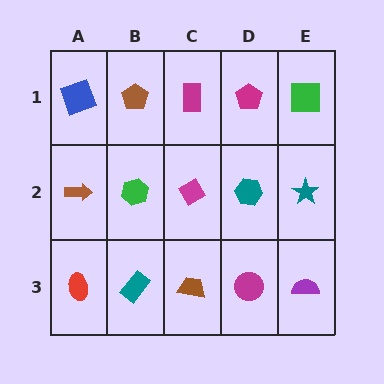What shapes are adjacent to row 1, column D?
A teal hexagon (row 2, column D), a magenta rectangle (row 1, column C), a green square (row 1, column E).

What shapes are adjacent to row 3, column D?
A teal hexagon (row 2, column D), a brown trapezoid (row 3, column C), a purple semicircle (row 3, column E).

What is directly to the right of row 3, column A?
A teal rectangle.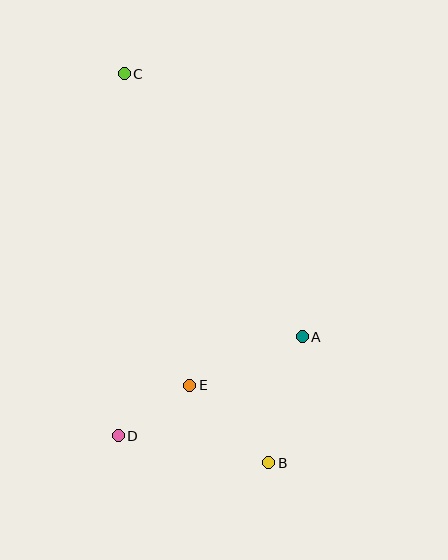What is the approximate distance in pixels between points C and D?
The distance between C and D is approximately 362 pixels.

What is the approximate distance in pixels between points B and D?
The distance between B and D is approximately 153 pixels.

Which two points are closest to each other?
Points D and E are closest to each other.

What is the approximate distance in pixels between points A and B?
The distance between A and B is approximately 130 pixels.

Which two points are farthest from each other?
Points B and C are farthest from each other.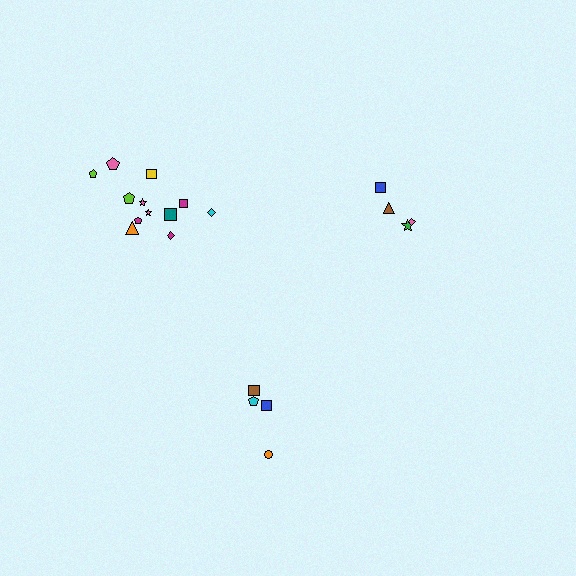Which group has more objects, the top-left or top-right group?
The top-left group.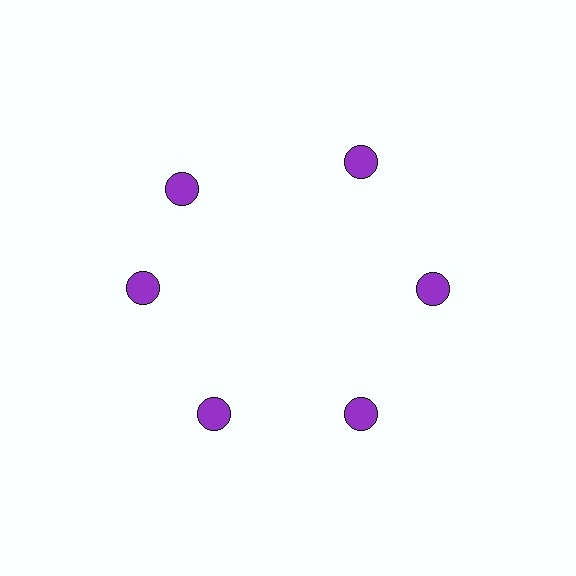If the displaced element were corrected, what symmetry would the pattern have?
It would have 6-fold rotational symmetry — the pattern would map onto itself every 60 degrees.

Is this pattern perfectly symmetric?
No. The 6 purple circles are arranged in a ring, but one element near the 11 o'clock position is rotated out of alignment along the ring, breaking the 6-fold rotational symmetry.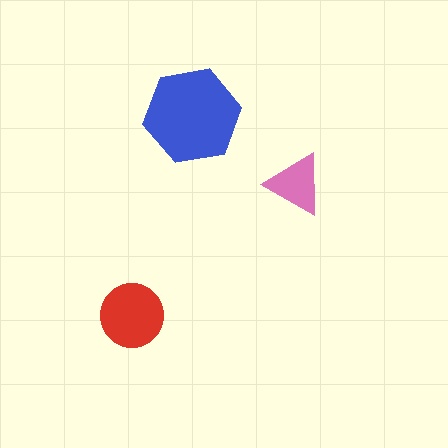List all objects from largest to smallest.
The blue hexagon, the red circle, the pink triangle.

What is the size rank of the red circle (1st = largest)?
2nd.